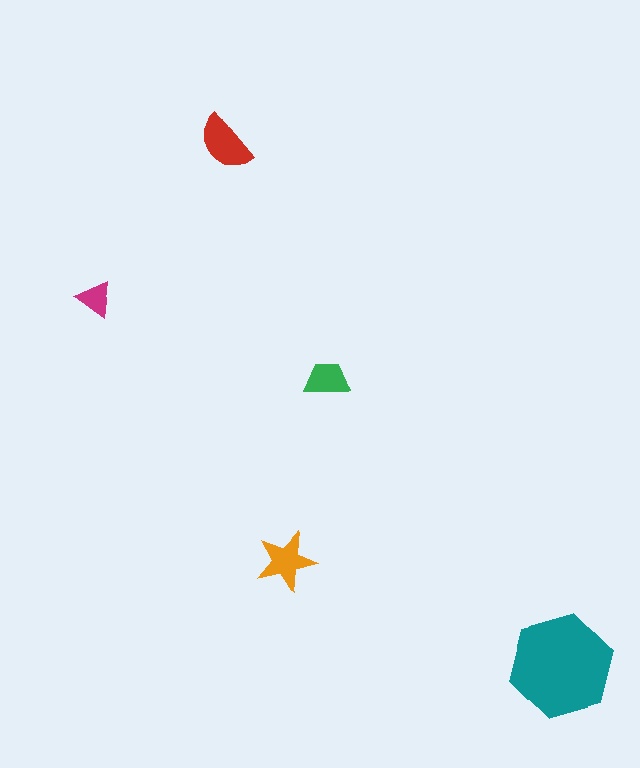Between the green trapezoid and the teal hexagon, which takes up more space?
The teal hexagon.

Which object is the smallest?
The magenta triangle.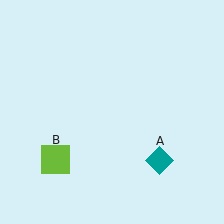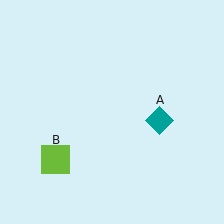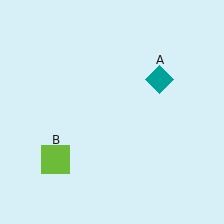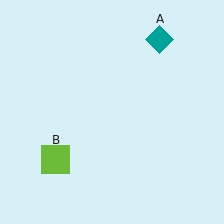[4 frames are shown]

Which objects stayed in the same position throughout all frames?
Lime square (object B) remained stationary.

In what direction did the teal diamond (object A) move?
The teal diamond (object A) moved up.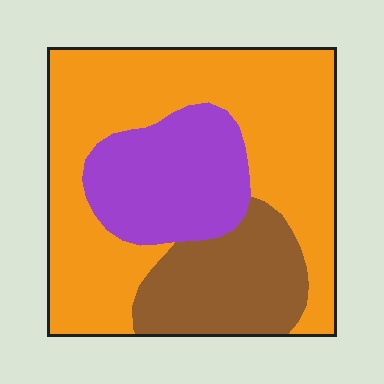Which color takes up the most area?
Orange, at roughly 60%.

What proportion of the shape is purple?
Purple takes up about one fifth (1/5) of the shape.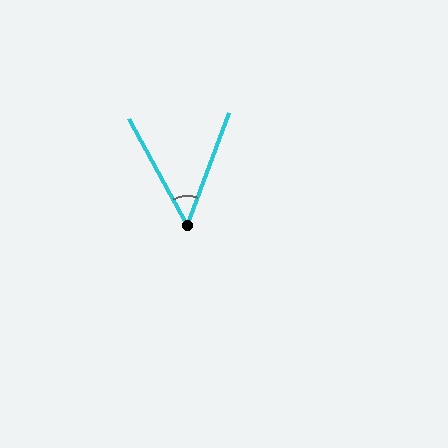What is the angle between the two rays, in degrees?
Approximately 49 degrees.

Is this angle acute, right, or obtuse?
It is acute.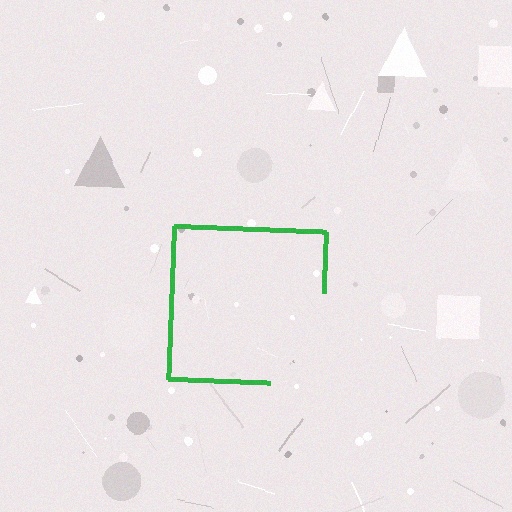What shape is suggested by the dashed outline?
The dashed outline suggests a square.